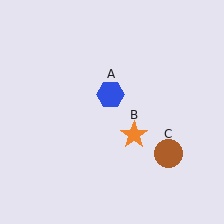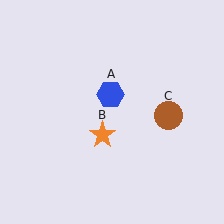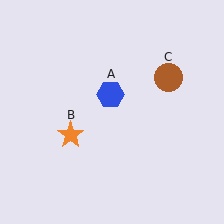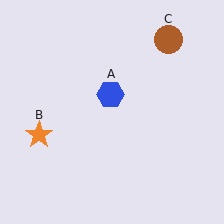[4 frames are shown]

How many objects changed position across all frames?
2 objects changed position: orange star (object B), brown circle (object C).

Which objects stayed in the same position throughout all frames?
Blue hexagon (object A) remained stationary.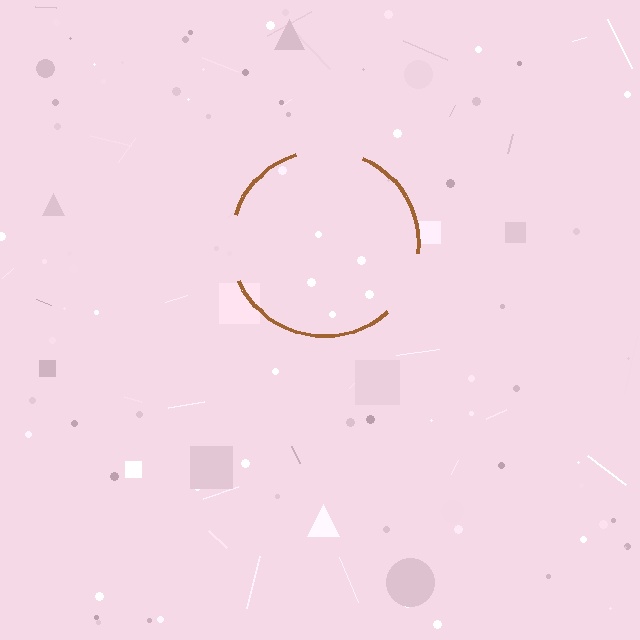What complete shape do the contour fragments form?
The contour fragments form a circle.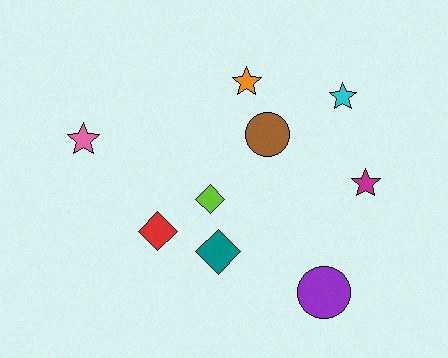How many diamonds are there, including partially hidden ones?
There are 3 diamonds.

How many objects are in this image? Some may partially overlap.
There are 9 objects.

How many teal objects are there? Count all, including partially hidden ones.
There is 1 teal object.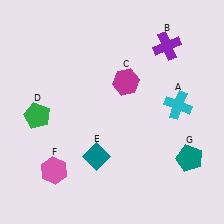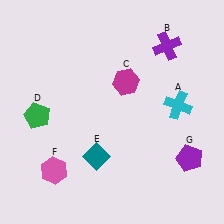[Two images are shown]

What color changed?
The pentagon (G) changed from teal in Image 1 to purple in Image 2.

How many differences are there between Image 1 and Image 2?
There is 1 difference between the two images.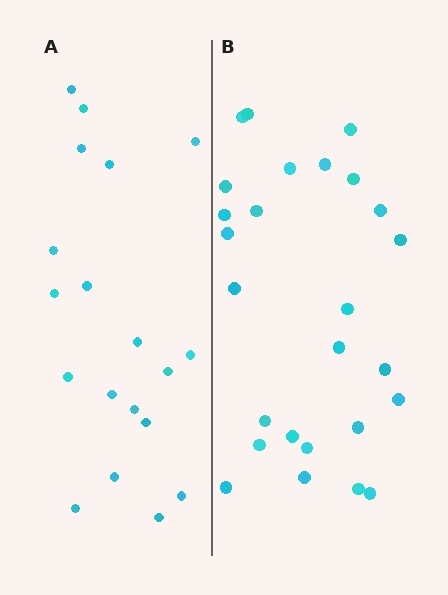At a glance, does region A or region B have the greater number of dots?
Region B (the right region) has more dots.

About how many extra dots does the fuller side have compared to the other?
Region B has roughly 8 or so more dots than region A.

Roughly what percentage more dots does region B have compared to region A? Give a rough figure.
About 35% more.